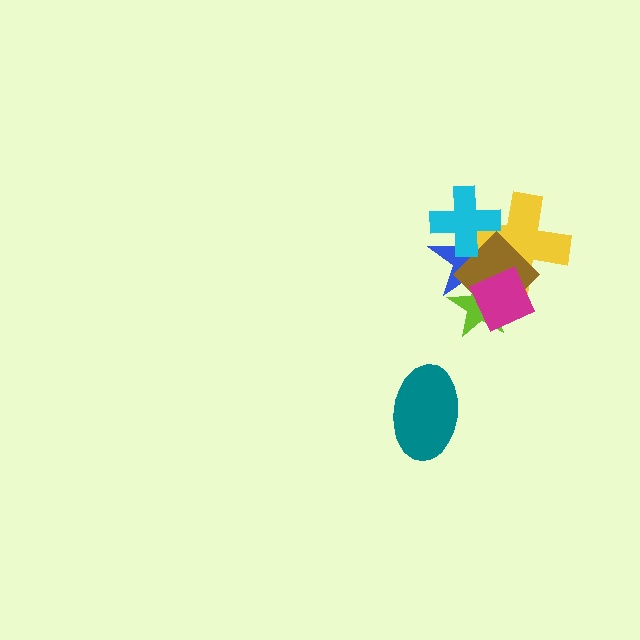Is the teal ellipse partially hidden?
No, no other shape covers it.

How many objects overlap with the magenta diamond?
4 objects overlap with the magenta diamond.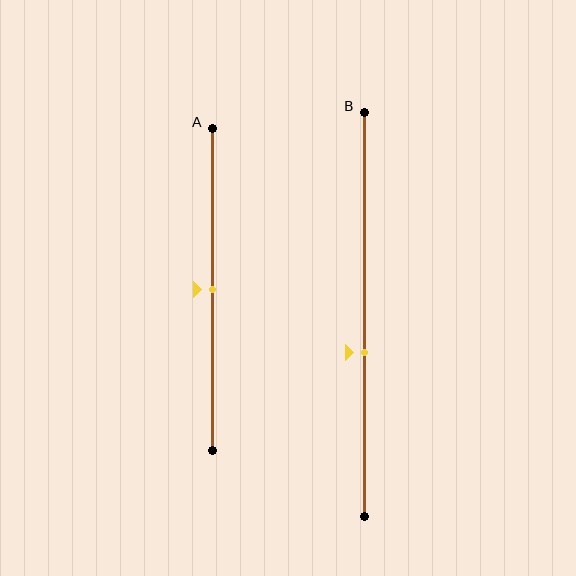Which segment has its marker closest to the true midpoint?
Segment A has its marker closest to the true midpoint.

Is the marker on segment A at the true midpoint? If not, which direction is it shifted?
Yes, the marker on segment A is at the true midpoint.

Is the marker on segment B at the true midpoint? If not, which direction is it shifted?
No, the marker on segment B is shifted downward by about 9% of the segment length.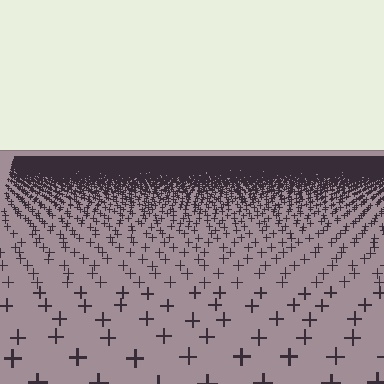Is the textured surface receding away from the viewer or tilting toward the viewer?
The surface is receding away from the viewer. Texture elements get smaller and denser toward the top.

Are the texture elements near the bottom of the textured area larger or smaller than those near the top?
Larger. Near the bottom, elements are closer to the viewer and appear at a bigger on-screen size.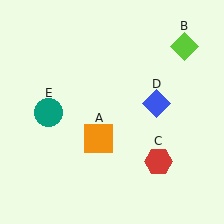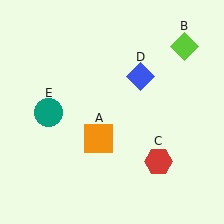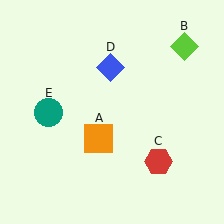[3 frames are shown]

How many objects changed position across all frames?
1 object changed position: blue diamond (object D).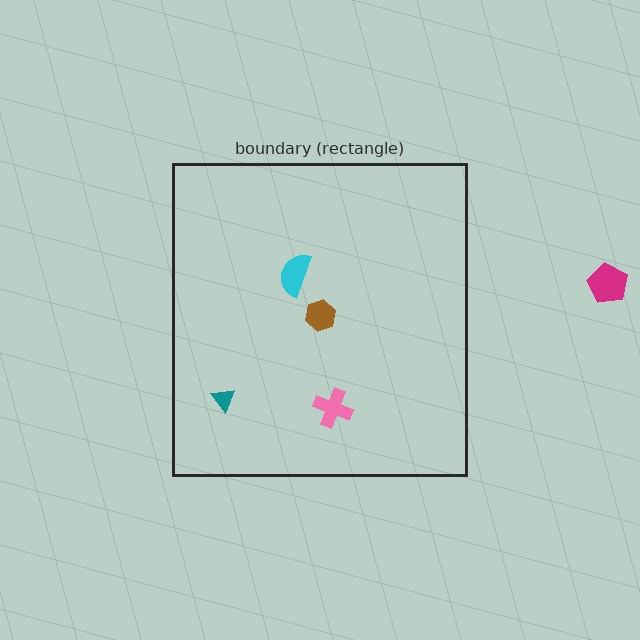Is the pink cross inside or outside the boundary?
Inside.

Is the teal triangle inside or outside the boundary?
Inside.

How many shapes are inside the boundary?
4 inside, 1 outside.